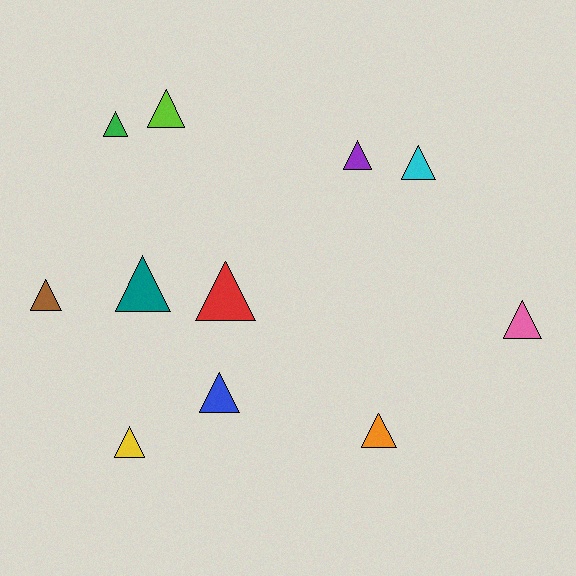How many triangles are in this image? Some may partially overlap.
There are 11 triangles.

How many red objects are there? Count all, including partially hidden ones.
There is 1 red object.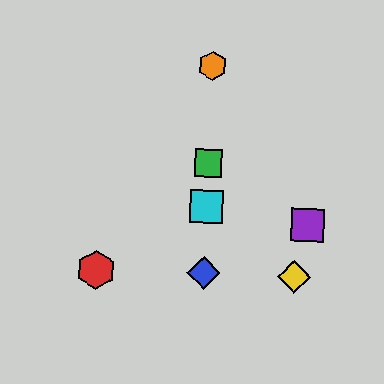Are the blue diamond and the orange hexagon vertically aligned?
Yes, both are at x≈204.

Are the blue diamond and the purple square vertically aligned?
No, the blue diamond is at x≈204 and the purple square is at x≈308.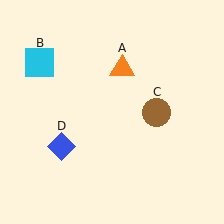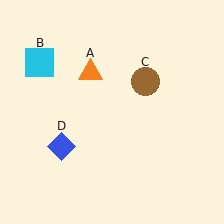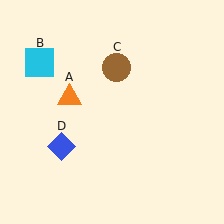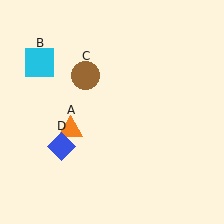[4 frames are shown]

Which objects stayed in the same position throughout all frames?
Cyan square (object B) and blue diamond (object D) remained stationary.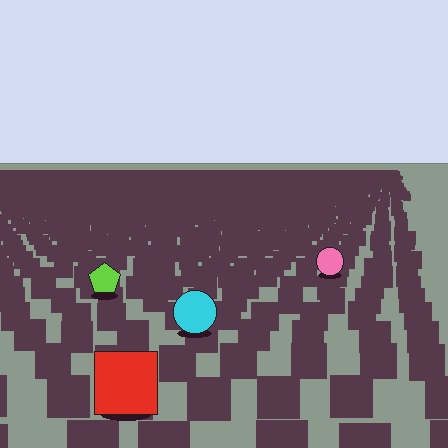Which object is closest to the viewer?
The red square is closest. The texture marks near it are larger and more spread out.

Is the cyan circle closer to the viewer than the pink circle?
Yes. The cyan circle is closer — you can tell from the texture gradient: the ground texture is coarser near it.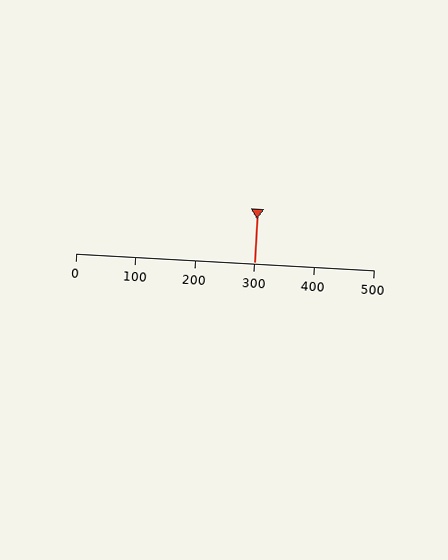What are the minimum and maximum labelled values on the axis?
The axis runs from 0 to 500.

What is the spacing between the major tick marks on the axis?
The major ticks are spaced 100 apart.